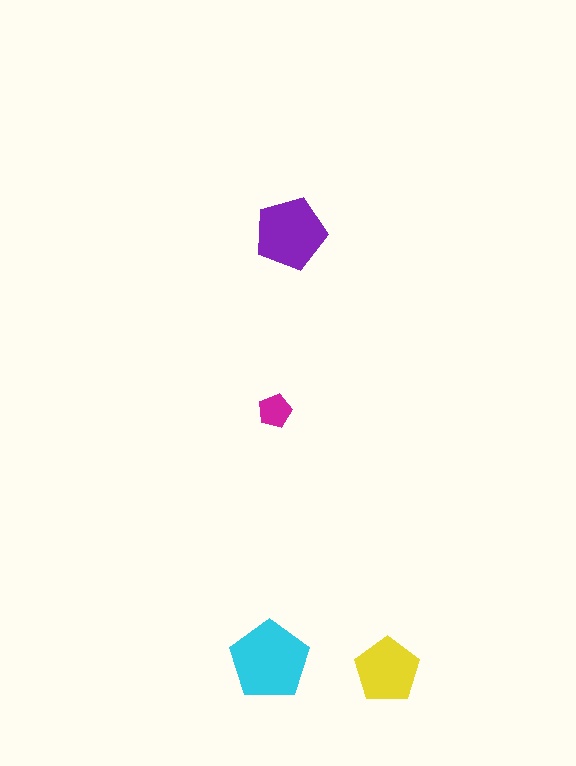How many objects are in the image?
There are 4 objects in the image.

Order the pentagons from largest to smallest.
the cyan one, the purple one, the yellow one, the magenta one.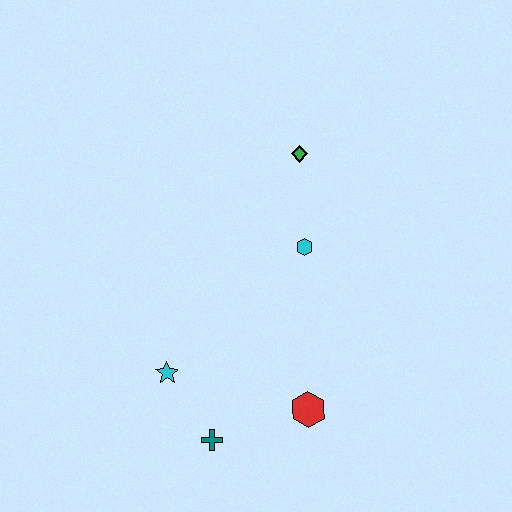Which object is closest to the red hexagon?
The teal cross is closest to the red hexagon.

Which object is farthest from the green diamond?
The teal cross is farthest from the green diamond.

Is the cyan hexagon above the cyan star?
Yes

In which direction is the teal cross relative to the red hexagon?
The teal cross is to the left of the red hexagon.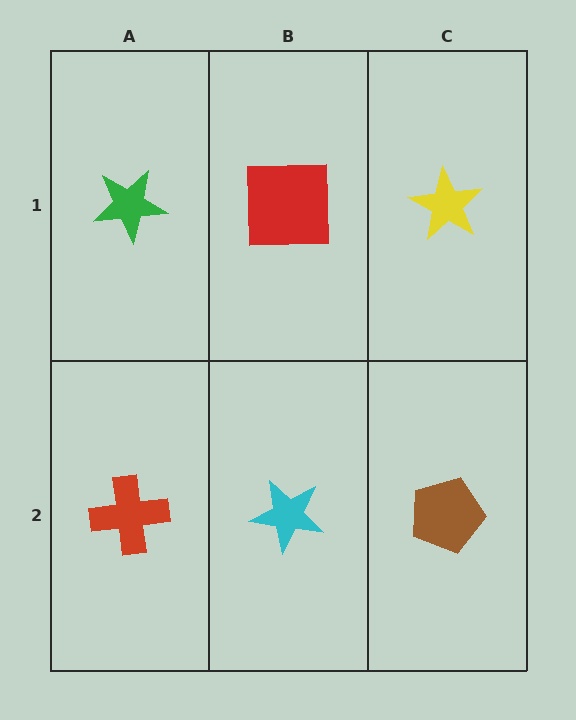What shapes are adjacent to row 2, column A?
A green star (row 1, column A), a cyan star (row 2, column B).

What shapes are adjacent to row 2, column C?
A yellow star (row 1, column C), a cyan star (row 2, column B).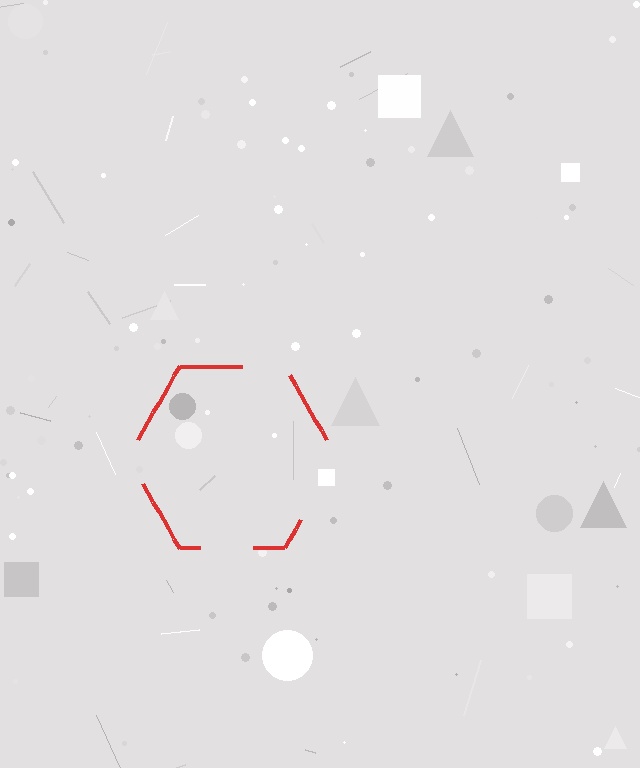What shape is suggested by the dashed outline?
The dashed outline suggests a hexagon.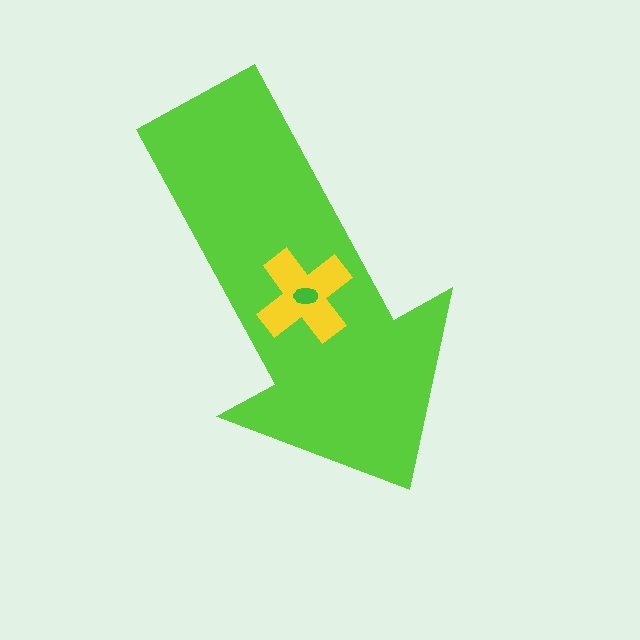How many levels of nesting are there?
3.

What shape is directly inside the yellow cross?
The green ellipse.